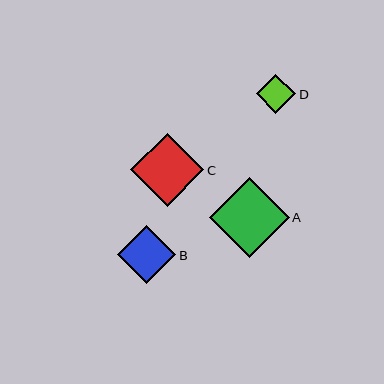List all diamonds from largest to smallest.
From largest to smallest: A, C, B, D.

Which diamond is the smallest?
Diamond D is the smallest with a size of approximately 39 pixels.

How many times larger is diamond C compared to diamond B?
Diamond C is approximately 1.3 times the size of diamond B.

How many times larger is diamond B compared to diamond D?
Diamond B is approximately 1.5 times the size of diamond D.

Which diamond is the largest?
Diamond A is the largest with a size of approximately 80 pixels.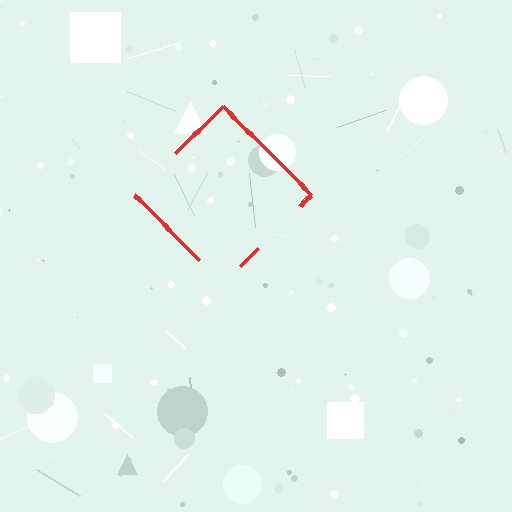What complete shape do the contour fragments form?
The contour fragments form a diamond.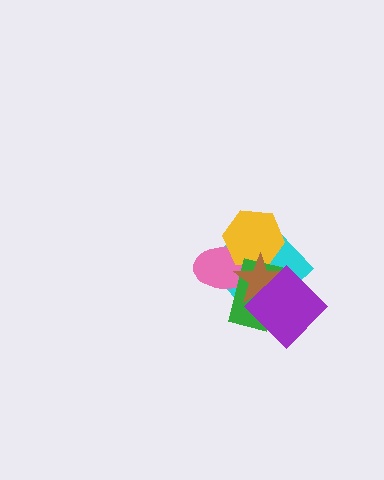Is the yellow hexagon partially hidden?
Yes, it is partially covered by another shape.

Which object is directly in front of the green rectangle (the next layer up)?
The brown star is directly in front of the green rectangle.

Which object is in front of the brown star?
The purple diamond is in front of the brown star.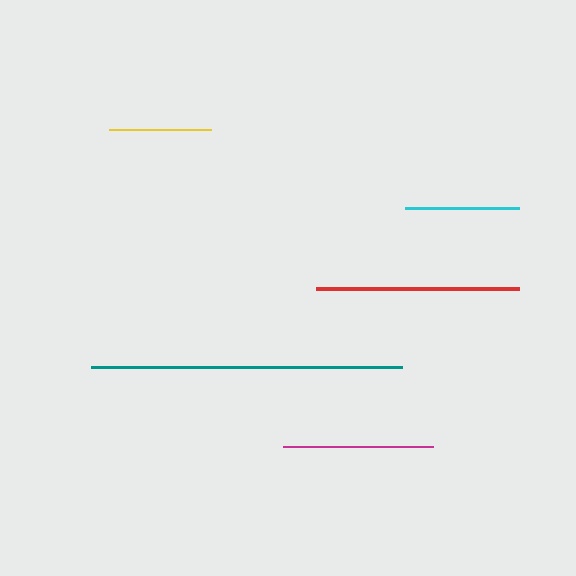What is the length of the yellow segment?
The yellow segment is approximately 102 pixels long.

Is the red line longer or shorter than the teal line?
The teal line is longer than the red line.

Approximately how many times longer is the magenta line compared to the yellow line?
The magenta line is approximately 1.5 times the length of the yellow line.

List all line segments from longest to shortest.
From longest to shortest: teal, red, magenta, cyan, yellow.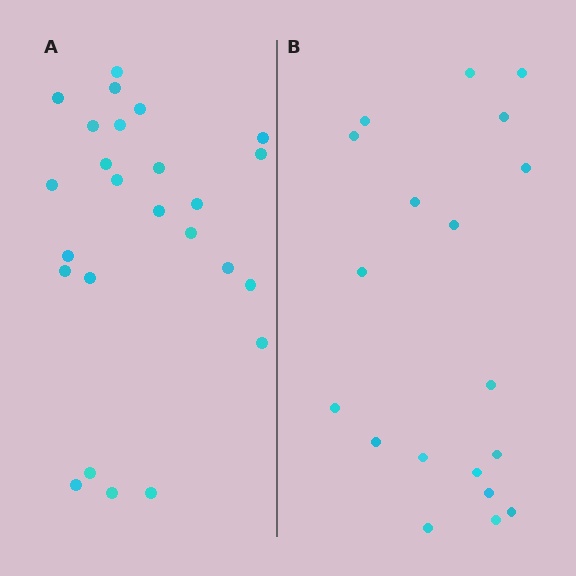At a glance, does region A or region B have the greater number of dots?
Region A (the left region) has more dots.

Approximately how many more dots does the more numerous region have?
Region A has about 6 more dots than region B.